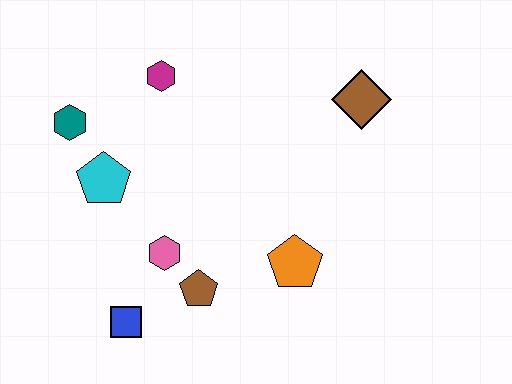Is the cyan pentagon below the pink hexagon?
No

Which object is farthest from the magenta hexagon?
The blue square is farthest from the magenta hexagon.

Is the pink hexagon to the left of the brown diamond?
Yes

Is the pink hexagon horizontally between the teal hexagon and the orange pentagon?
Yes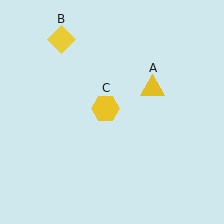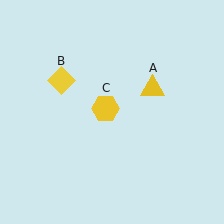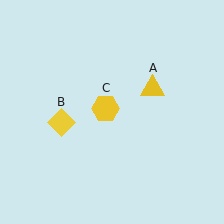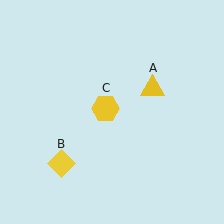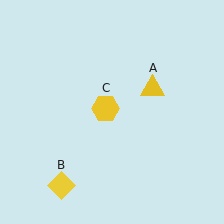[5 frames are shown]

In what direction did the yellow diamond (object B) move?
The yellow diamond (object B) moved down.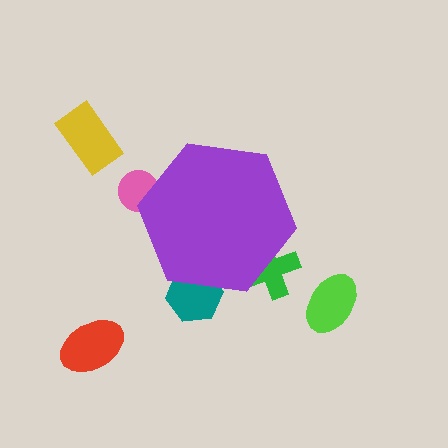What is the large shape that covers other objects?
A purple hexagon.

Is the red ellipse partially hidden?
No, the red ellipse is fully visible.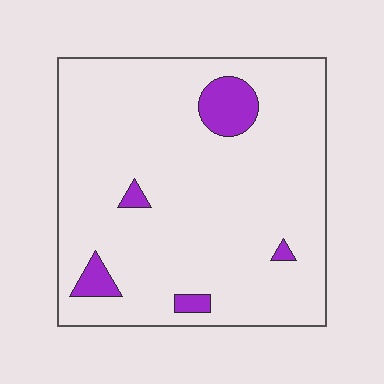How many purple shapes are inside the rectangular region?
5.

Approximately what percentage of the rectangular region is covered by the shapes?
Approximately 10%.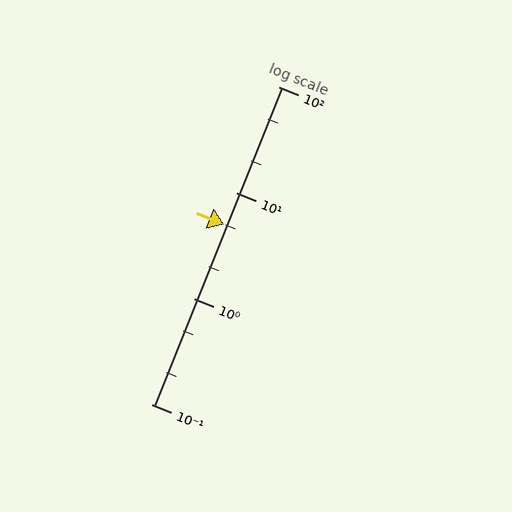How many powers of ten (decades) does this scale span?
The scale spans 3 decades, from 0.1 to 100.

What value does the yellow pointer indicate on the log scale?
The pointer indicates approximately 5.